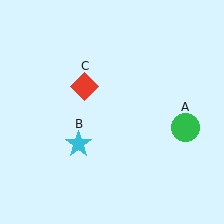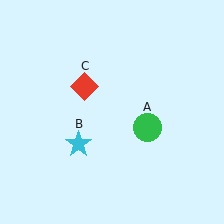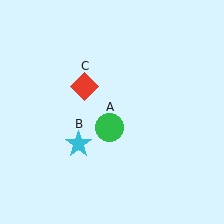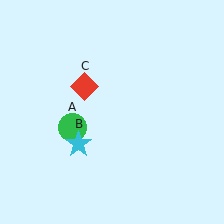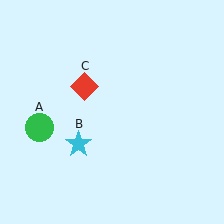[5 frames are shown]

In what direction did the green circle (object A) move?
The green circle (object A) moved left.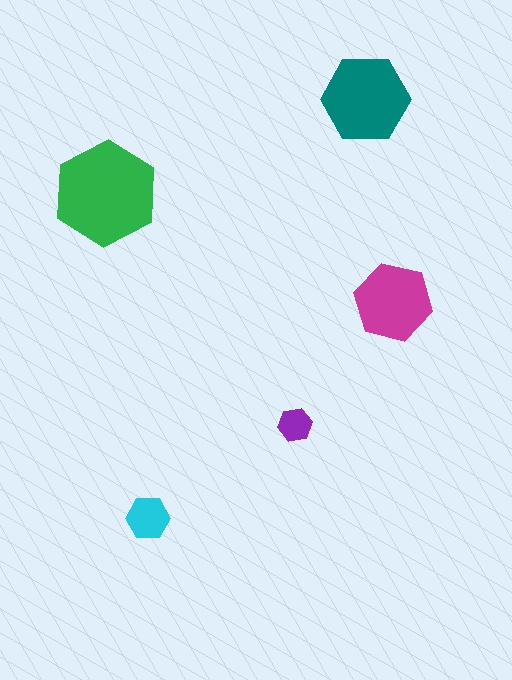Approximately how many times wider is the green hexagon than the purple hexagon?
About 3 times wider.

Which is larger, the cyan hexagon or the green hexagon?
The green one.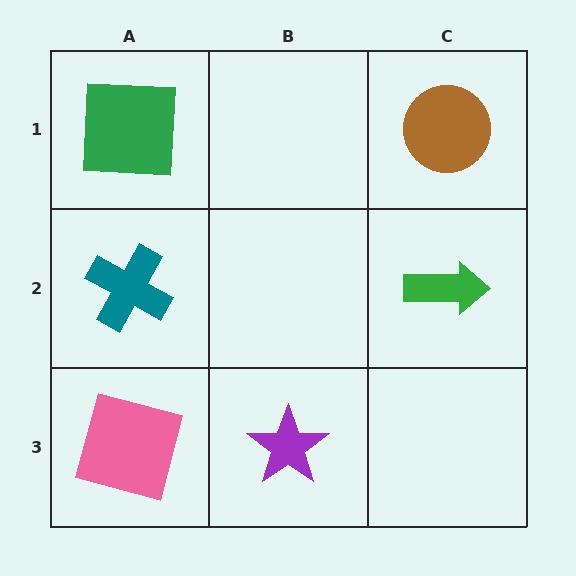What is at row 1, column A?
A green square.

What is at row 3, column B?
A purple star.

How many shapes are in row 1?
2 shapes.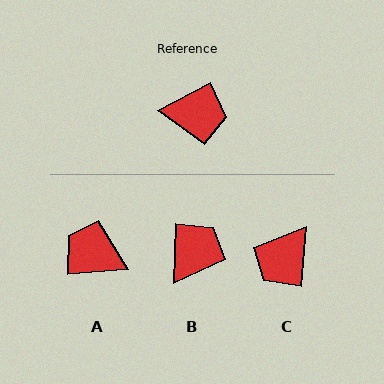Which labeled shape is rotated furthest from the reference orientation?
A, about 156 degrees away.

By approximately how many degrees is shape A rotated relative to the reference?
Approximately 156 degrees counter-clockwise.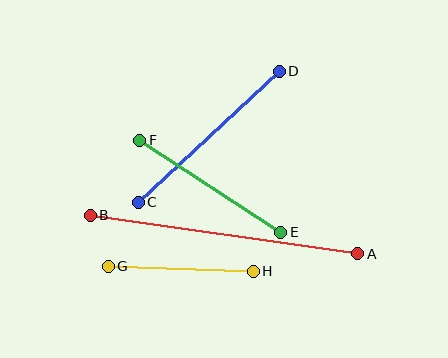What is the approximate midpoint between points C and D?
The midpoint is at approximately (209, 137) pixels.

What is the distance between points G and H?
The distance is approximately 145 pixels.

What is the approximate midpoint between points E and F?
The midpoint is at approximately (210, 186) pixels.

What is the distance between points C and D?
The distance is approximately 192 pixels.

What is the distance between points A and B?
The distance is approximately 271 pixels.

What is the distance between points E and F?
The distance is approximately 168 pixels.